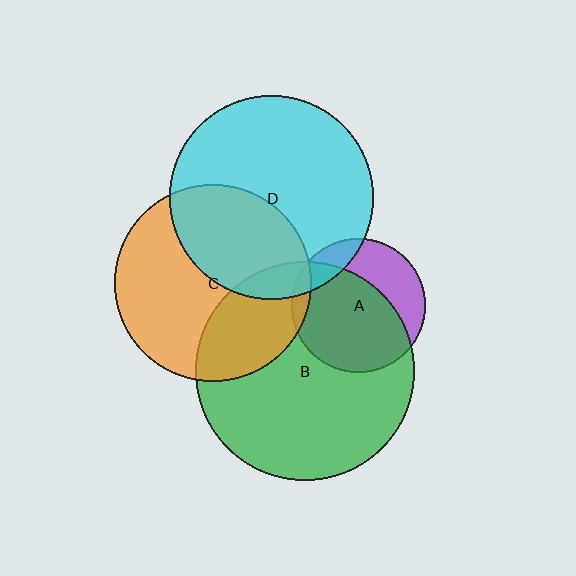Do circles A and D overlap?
Yes.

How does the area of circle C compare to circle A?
Approximately 2.2 times.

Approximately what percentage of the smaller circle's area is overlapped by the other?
Approximately 15%.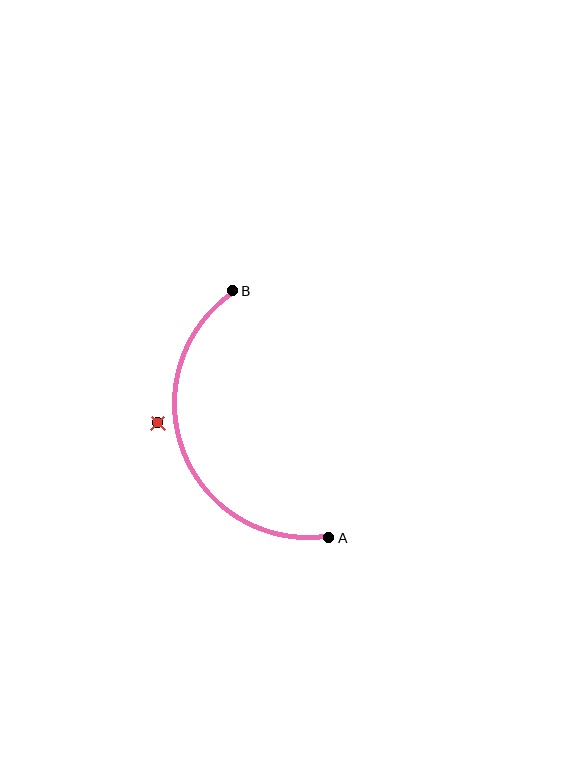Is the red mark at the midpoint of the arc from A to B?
No — the red mark does not lie on the arc at all. It sits slightly outside the curve.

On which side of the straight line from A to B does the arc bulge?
The arc bulges to the left of the straight line connecting A and B.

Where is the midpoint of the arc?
The arc midpoint is the point on the curve farthest from the straight line joining A and B. It sits to the left of that line.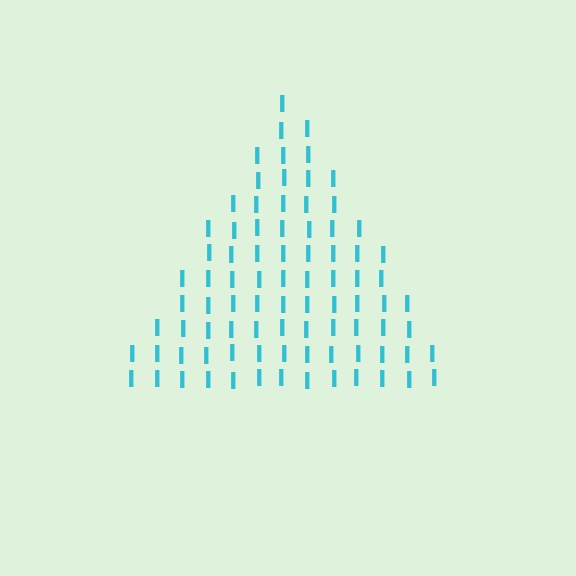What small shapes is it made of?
It is made of small letter I's.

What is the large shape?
The large shape is a triangle.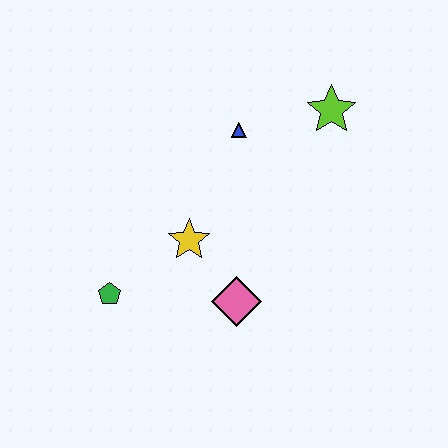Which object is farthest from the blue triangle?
The green pentagon is farthest from the blue triangle.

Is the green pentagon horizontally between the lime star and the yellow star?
No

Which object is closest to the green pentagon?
The yellow star is closest to the green pentagon.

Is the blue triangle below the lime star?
Yes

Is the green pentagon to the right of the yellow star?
No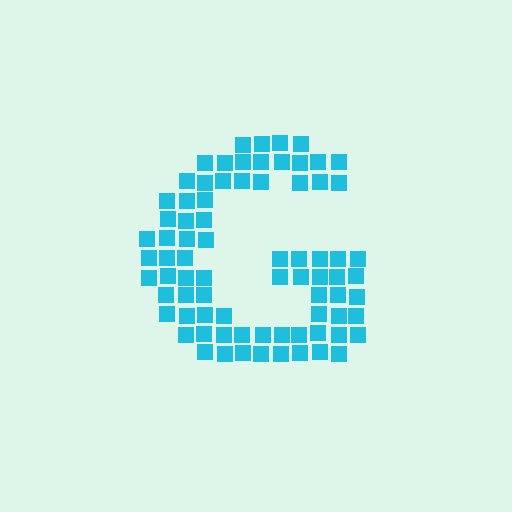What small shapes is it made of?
It is made of small squares.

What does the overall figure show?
The overall figure shows the letter G.